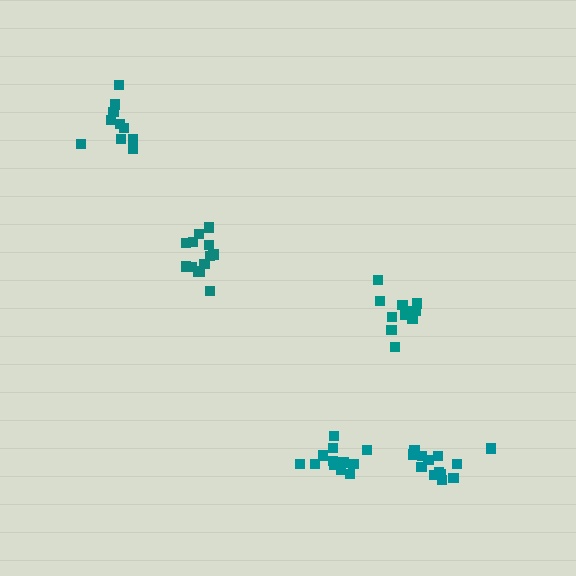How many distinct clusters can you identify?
There are 5 distinct clusters.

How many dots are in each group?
Group 1: 10 dots, Group 2: 12 dots, Group 3: 13 dots, Group 4: 14 dots, Group 5: 13 dots (62 total).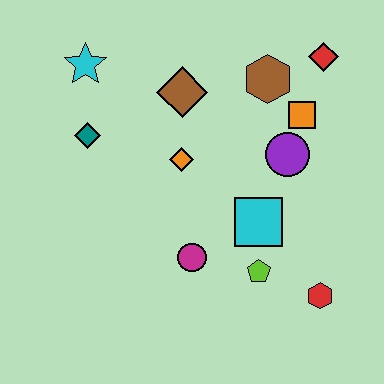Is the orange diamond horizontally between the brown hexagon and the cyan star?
Yes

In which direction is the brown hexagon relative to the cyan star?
The brown hexagon is to the right of the cyan star.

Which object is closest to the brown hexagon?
The orange square is closest to the brown hexagon.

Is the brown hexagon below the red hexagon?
No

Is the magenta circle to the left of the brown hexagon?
Yes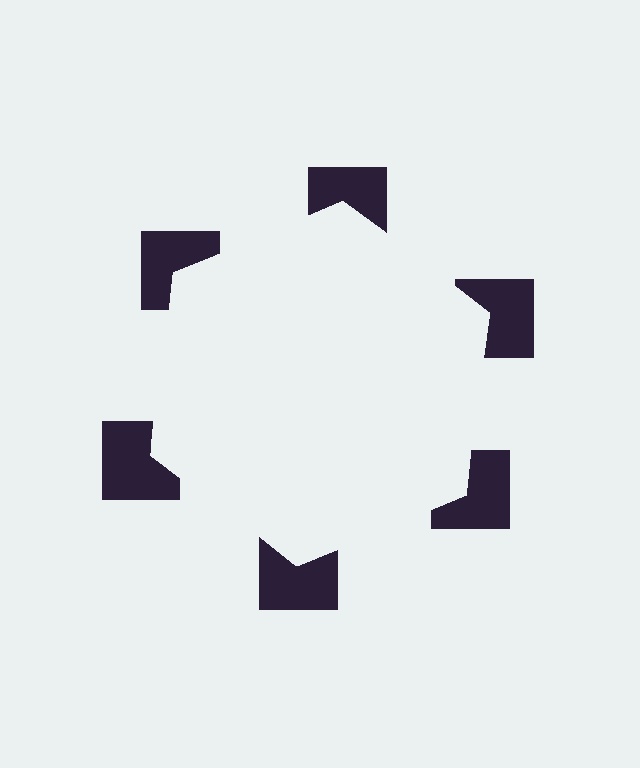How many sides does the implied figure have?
6 sides.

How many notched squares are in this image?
There are 6 — one at each vertex of the illusory hexagon.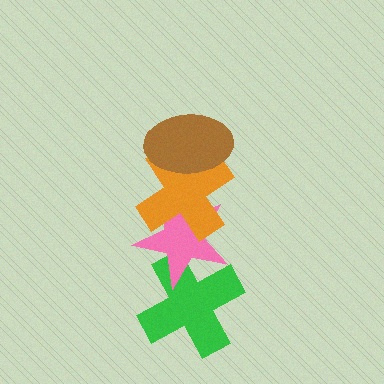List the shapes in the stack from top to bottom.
From top to bottom: the brown ellipse, the orange cross, the pink star, the green cross.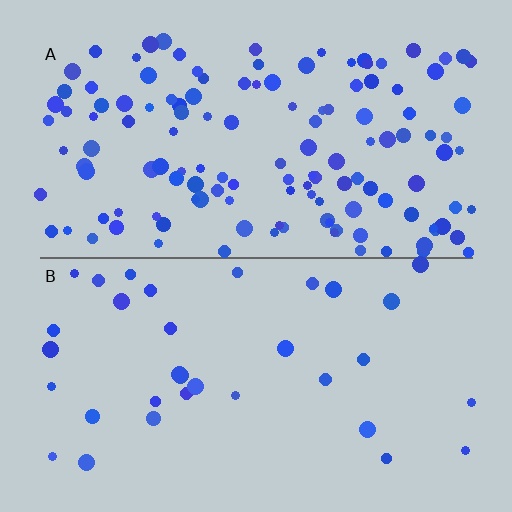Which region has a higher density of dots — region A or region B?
A (the top).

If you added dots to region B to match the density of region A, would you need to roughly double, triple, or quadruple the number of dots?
Approximately quadruple.